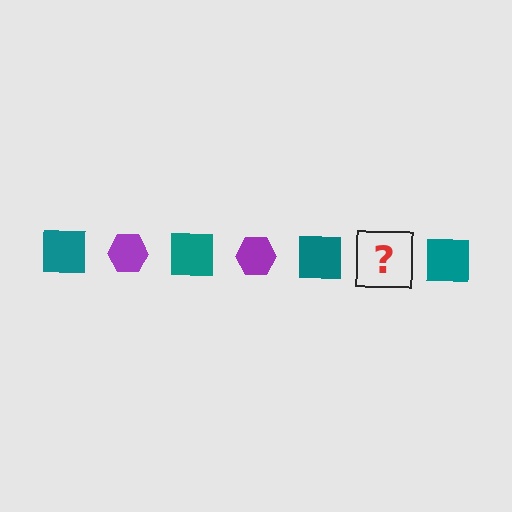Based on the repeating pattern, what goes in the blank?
The blank should be a purple hexagon.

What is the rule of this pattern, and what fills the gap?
The rule is that the pattern alternates between teal square and purple hexagon. The gap should be filled with a purple hexagon.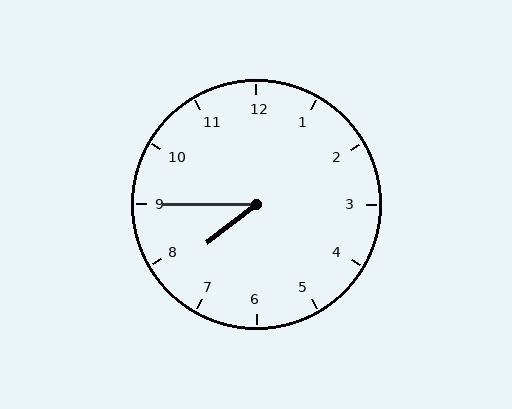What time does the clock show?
7:45.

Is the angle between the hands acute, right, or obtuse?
It is acute.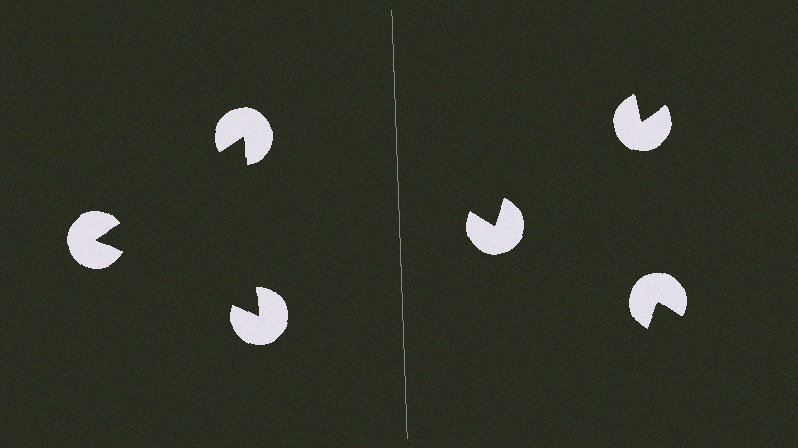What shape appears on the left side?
An illusory triangle.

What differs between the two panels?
The pac-man discs are positioned identically on both sides; only the wedge orientations differ. On the left they align to a triangle; on the right they are misaligned.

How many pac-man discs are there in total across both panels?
6 — 3 on each side.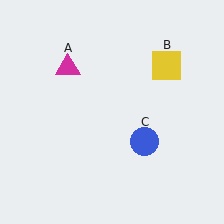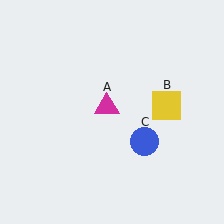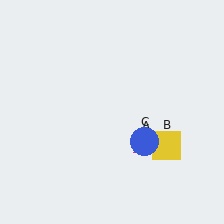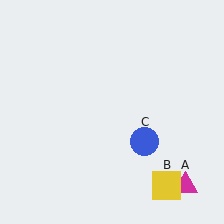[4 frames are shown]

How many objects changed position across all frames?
2 objects changed position: magenta triangle (object A), yellow square (object B).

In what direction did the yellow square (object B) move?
The yellow square (object B) moved down.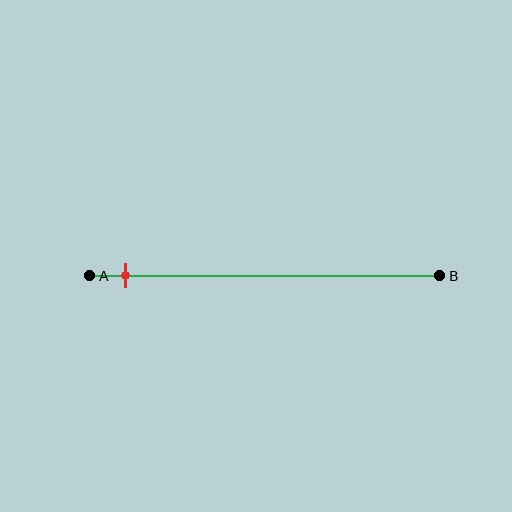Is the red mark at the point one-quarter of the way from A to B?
No, the mark is at about 10% from A, not at the 25% one-quarter point.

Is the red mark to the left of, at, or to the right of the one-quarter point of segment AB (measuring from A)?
The red mark is to the left of the one-quarter point of segment AB.